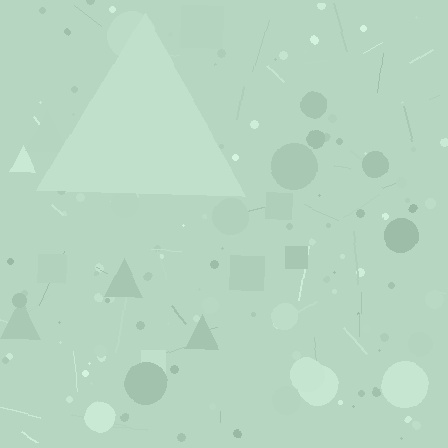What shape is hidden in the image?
A triangle is hidden in the image.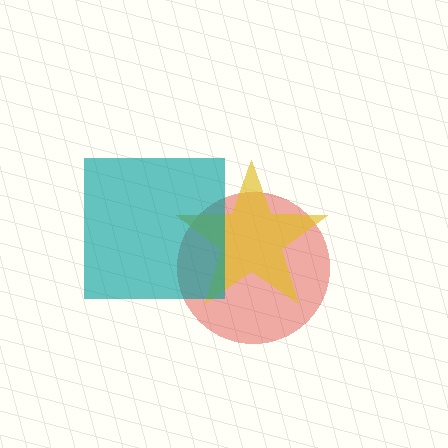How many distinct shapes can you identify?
There are 3 distinct shapes: a red circle, a yellow star, a teal square.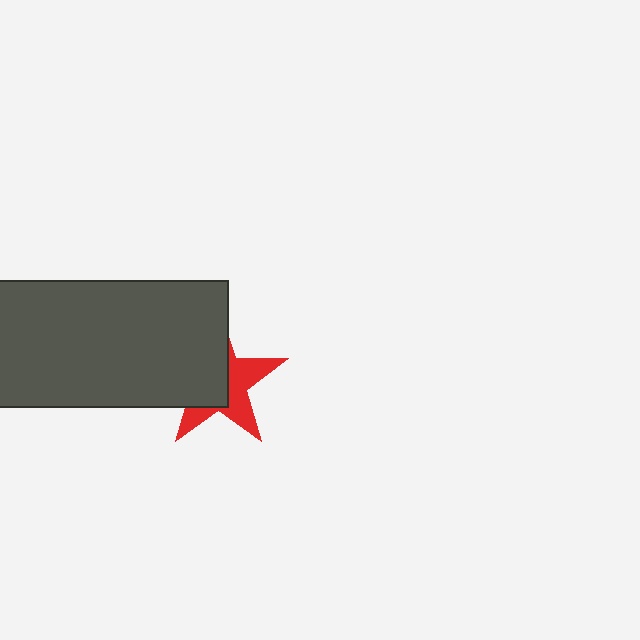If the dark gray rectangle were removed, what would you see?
You would see the complete red star.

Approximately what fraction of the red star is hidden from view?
Roughly 54% of the red star is hidden behind the dark gray rectangle.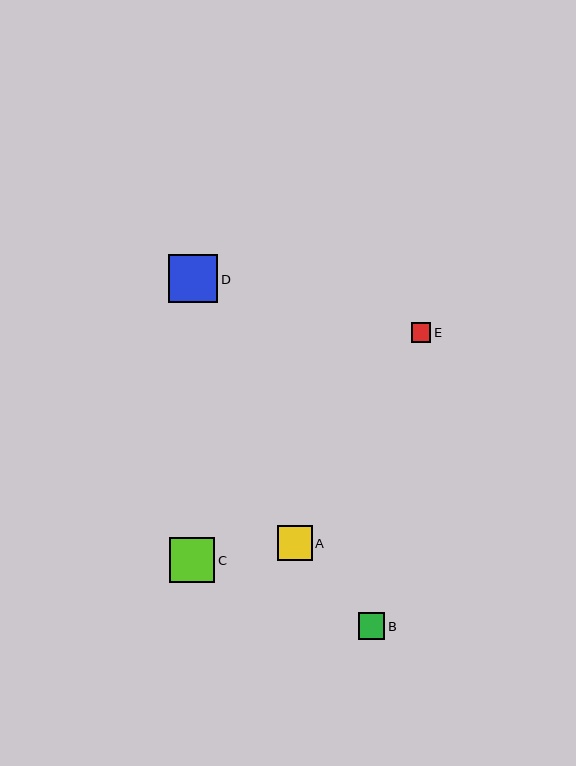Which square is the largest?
Square D is the largest with a size of approximately 49 pixels.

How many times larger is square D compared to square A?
Square D is approximately 1.4 times the size of square A.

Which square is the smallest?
Square E is the smallest with a size of approximately 19 pixels.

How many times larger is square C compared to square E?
Square C is approximately 2.4 times the size of square E.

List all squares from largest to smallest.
From largest to smallest: D, C, A, B, E.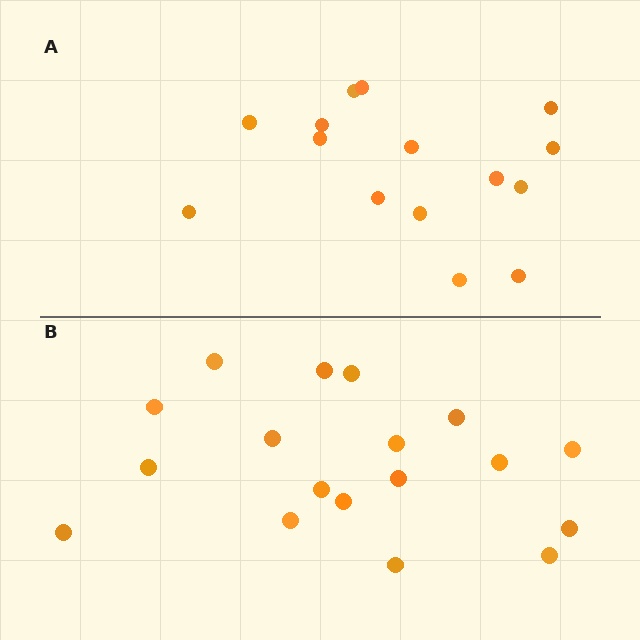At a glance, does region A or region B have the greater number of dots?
Region B (the bottom region) has more dots.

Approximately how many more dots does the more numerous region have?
Region B has just a few more — roughly 2 or 3 more dots than region A.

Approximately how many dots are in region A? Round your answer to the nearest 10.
About 20 dots. (The exact count is 15, which rounds to 20.)